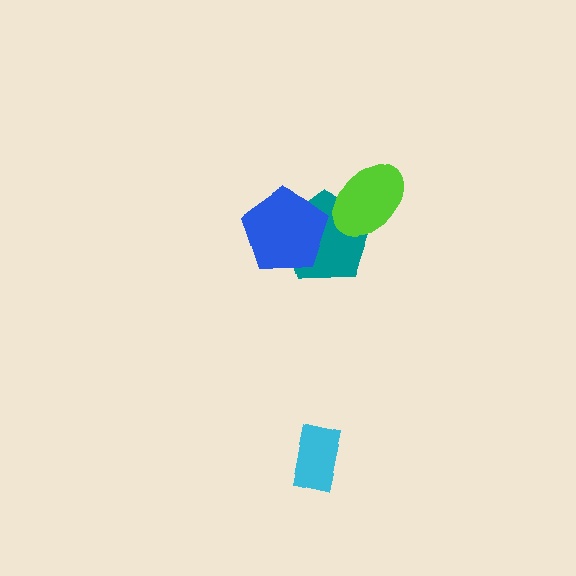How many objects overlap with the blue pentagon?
1 object overlaps with the blue pentagon.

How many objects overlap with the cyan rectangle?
0 objects overlap with the cyan rectangle.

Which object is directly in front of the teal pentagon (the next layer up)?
The lime ellipse is directly in front of the teal pentagon.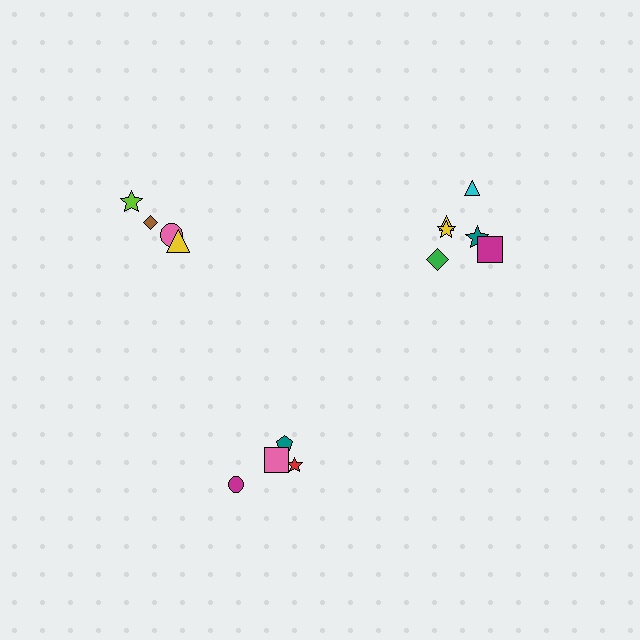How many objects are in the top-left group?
There are 4 objects.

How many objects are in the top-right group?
There are 6 objects.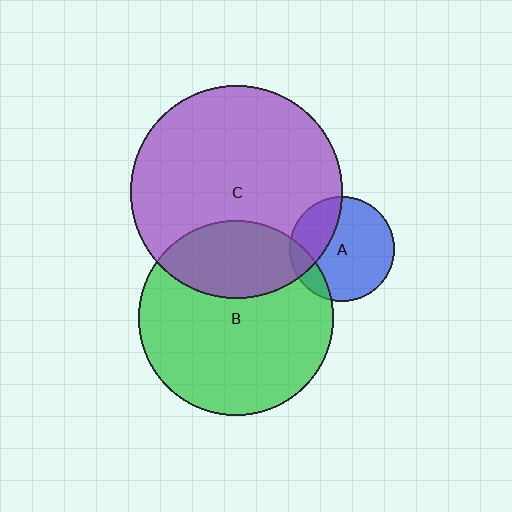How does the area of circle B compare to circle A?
Approximately 3.5 times.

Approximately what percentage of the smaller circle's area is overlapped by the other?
Approximately 15%.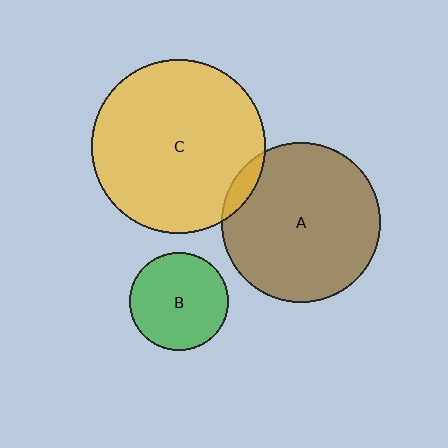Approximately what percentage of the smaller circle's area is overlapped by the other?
Approximately 5%.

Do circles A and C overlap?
Yes.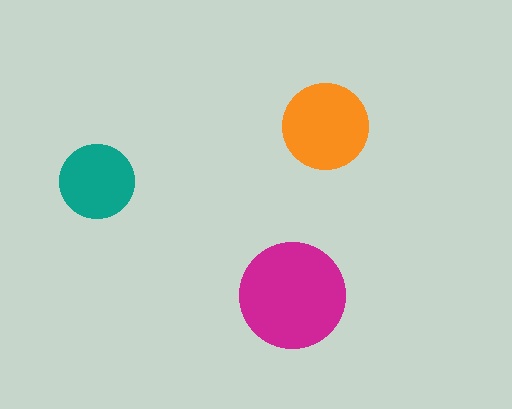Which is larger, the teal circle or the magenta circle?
The magenta one.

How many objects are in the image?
There are 3 objects in the image.